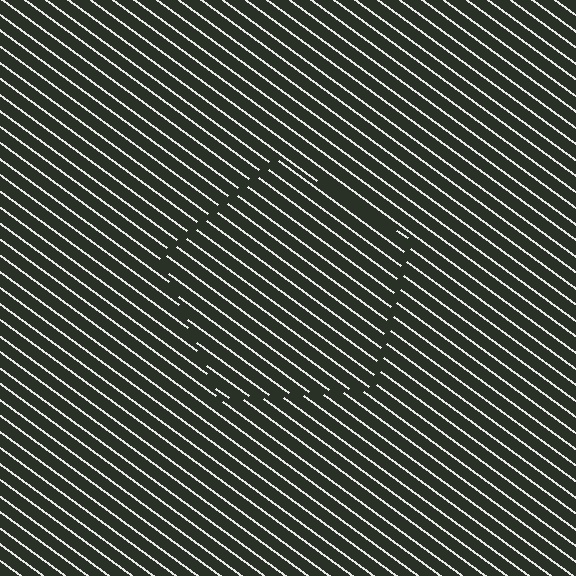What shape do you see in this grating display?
An illusory pentagon. The interior of the shape contains the same grating, shifted by half a period — the contour is defined by the phase discontinuity where line-ends from the inner and outer gratings abut.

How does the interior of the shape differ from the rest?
The interior of the shape contains the same grating, shifted by half a period — the contour is defined by the phase discontinuity where line-ends from the inner and outer gratings abut.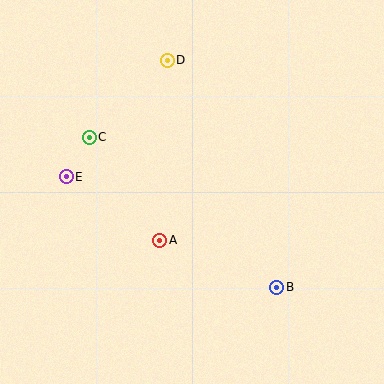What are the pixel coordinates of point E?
Point E is at (66, 177).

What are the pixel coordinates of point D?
Point D is at (167, 60).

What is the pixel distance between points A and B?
The distance between A and B is 126 pixels.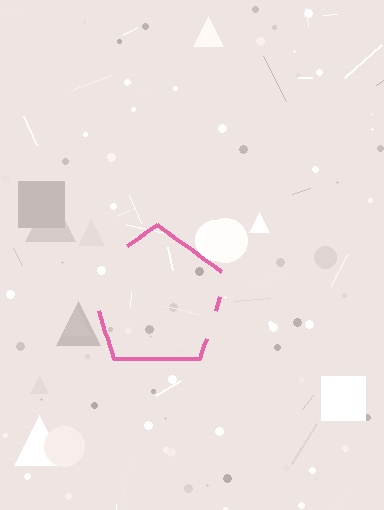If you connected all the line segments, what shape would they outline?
They would outline a pentagon.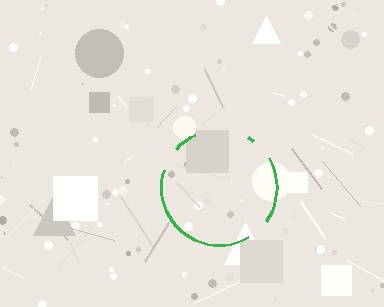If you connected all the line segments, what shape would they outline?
They would outline a circle.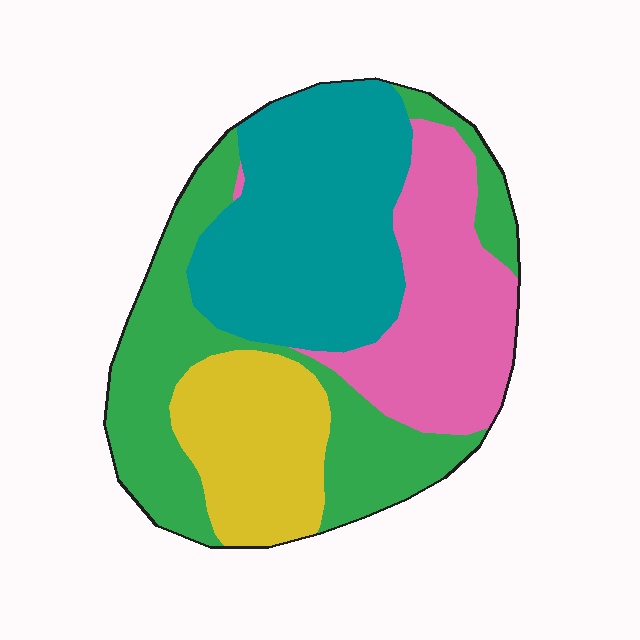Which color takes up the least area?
Yellow, at roughly 15%.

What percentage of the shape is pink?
Pink covers about 20% of the shape.